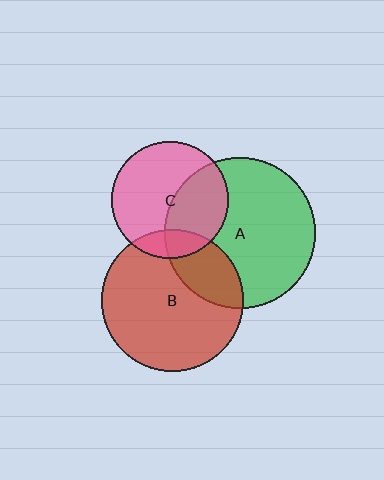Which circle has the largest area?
Circle A (green).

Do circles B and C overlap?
Yes.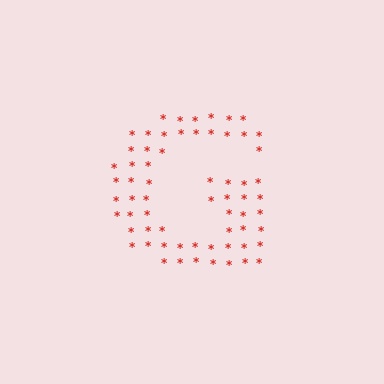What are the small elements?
The small elements are asterisks.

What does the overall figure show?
The overall figure shows the letter G.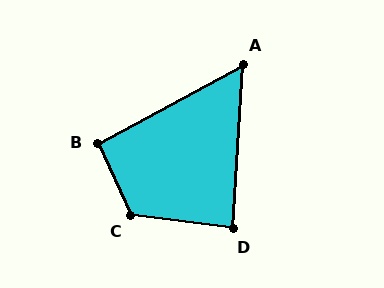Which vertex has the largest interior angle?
C, at approximately 122 degrees.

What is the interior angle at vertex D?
Approximately 86 degrees (approximately right).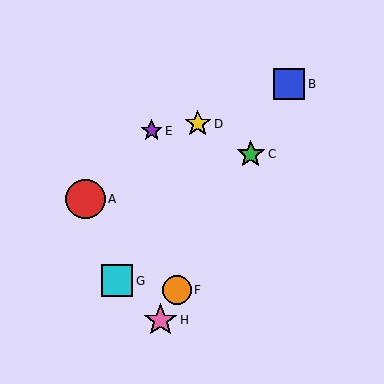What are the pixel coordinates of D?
Object D is at (198, 124).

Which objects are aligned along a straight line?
Objects B, C, F, H are aligned along a straight line.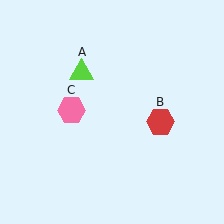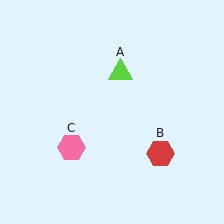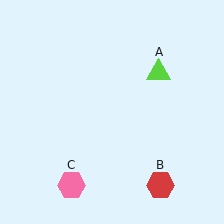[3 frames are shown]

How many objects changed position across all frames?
3 objects changed position: lime triangle (object A), red hexagon (object B), pink hexagon (object C).